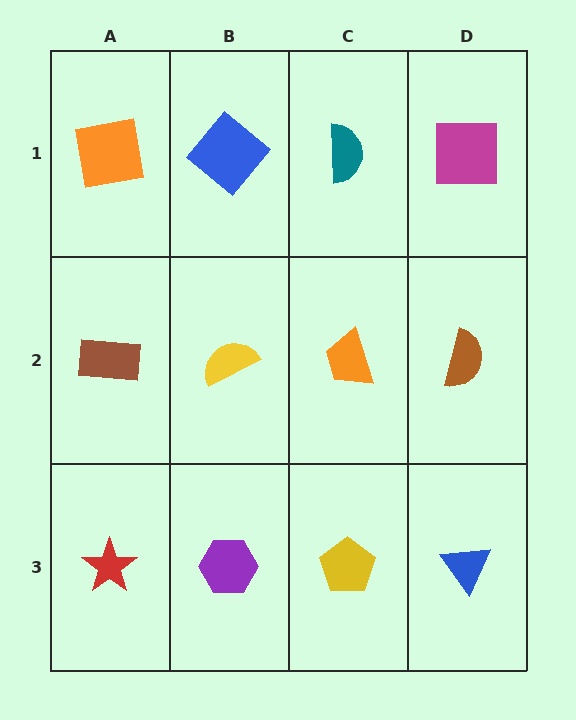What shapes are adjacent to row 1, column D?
A brown semicircle (row 2, column D), a teal semicircle (row 1, column C).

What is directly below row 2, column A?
A red star.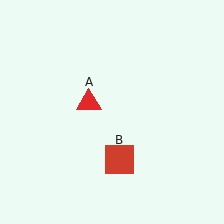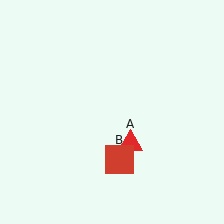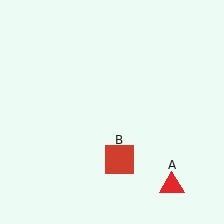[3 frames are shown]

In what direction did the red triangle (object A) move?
The red triangle (object A) moved down and to the right.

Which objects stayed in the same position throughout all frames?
Red square (object B) remained stationary.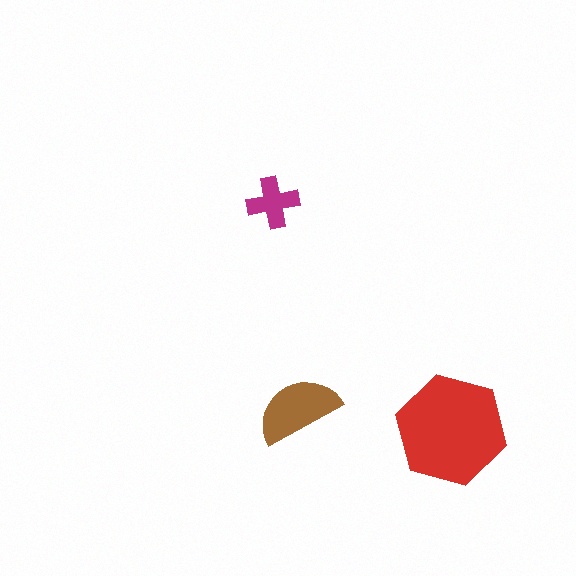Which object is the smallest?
The magenta cross.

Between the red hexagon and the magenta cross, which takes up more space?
The red hexagon.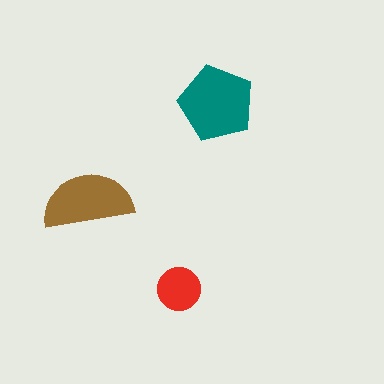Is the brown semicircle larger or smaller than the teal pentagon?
Smaller.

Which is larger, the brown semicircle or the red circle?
The brown semicircle.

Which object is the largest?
The teal pentagon.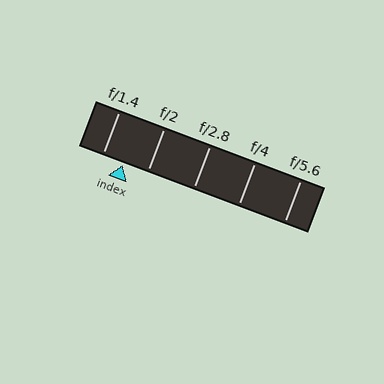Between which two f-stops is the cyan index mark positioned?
The index mark is between f/1.4 and f/2.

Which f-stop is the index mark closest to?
The index mark is closest to f/1.4.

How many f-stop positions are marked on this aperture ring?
There are 5 f-stop positions marked.